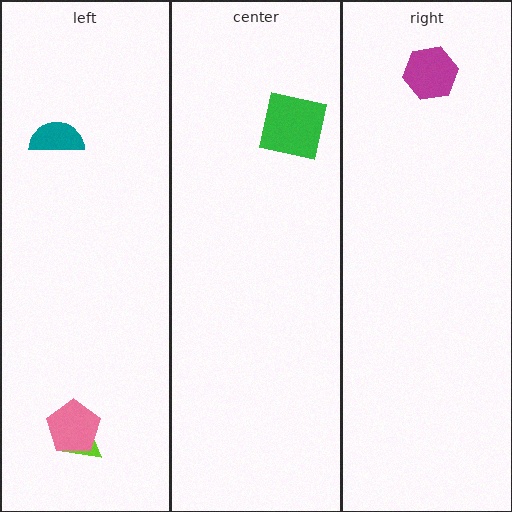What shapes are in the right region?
The magenta hexagon.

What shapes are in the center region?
The green square.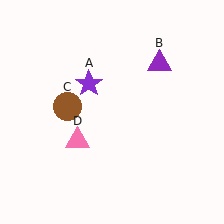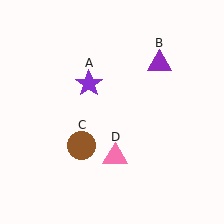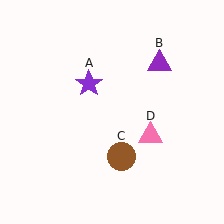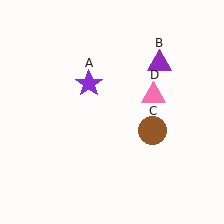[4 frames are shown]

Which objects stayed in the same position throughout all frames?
Purple star (object A) and purple triangle (object B) remained stationary.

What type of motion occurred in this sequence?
The brown circle (object C), pink triangle (object D) rotated counterclockwise around the center of the scene.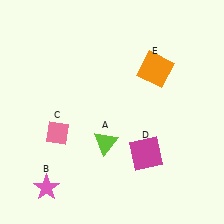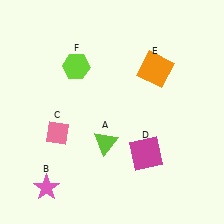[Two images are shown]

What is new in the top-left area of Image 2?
A lime hexagon (F) was added in the top-left area of Image 2.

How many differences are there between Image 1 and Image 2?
There is 1 difference between the two images.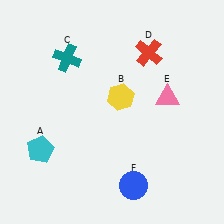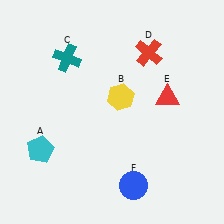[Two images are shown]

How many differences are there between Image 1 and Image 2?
There is 1 difference between the two images.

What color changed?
The triangle (E) changed from pink in Image 1 to red in Image 2.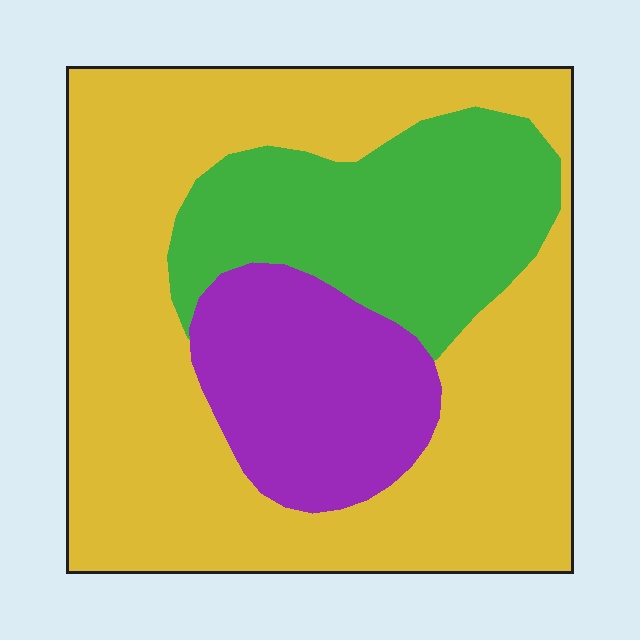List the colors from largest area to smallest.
From largest to smallest: yellow, green, purple.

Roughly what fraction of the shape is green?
Green covers about 25% of the shape.